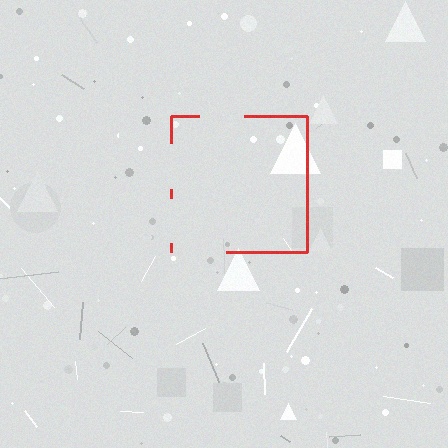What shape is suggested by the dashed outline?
The dashed outline suggests a square.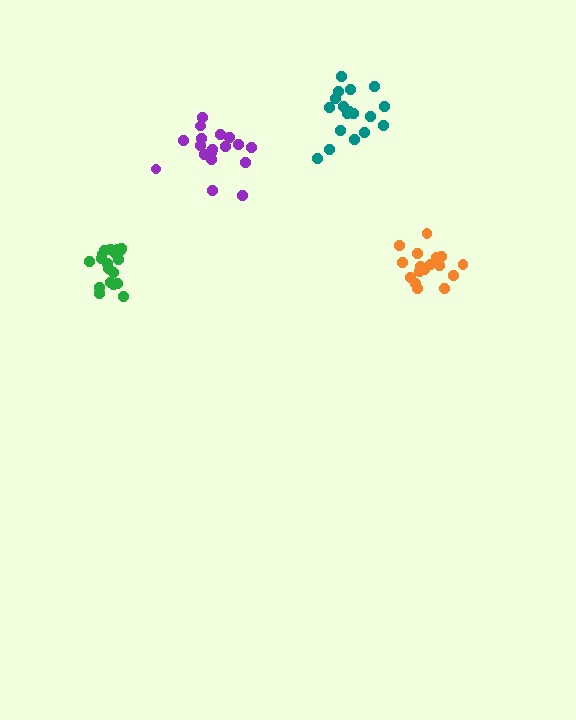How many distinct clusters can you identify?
There are 4 distinct clusters.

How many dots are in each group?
Group 1: 18 dots, Group 2: 18 dots, Group 3: 19 dots, Group 4: 18 dots (73 total).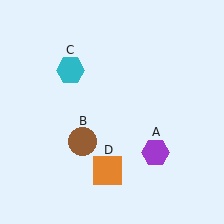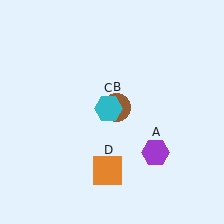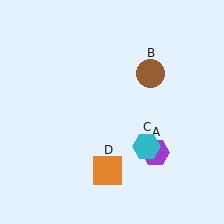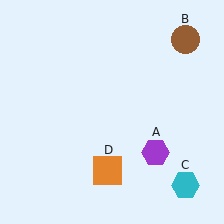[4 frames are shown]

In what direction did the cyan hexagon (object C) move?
The cyan hexagon (object C) moved down and to the right.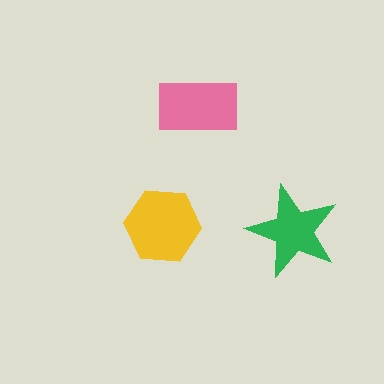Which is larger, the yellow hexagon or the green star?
The yellow hexagon.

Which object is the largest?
The yellow hexagon.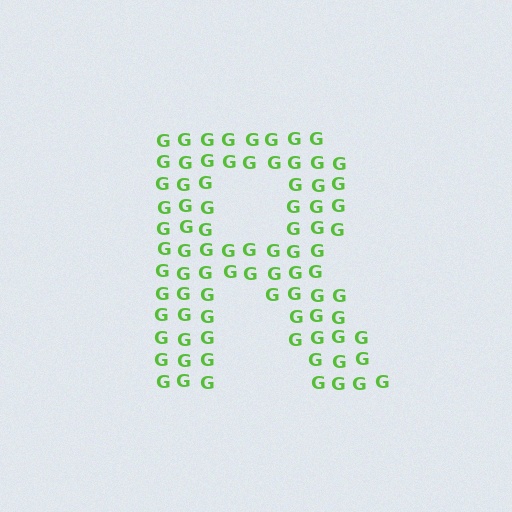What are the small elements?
The small elements are letter G's.